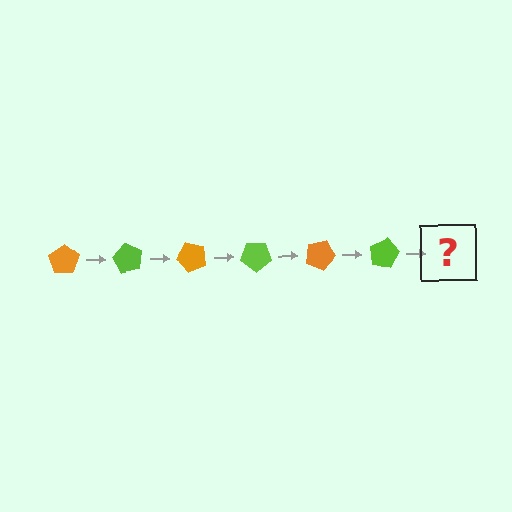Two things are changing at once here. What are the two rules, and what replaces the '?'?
The two rules are that it rotates 60 degrees each step and the color cycles through orange and lime. The '?' should be an orange pentagon, rotated 360 degrees from the start.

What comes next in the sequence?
The next element should be an orange pentagon, rotated 360 degrees from the start.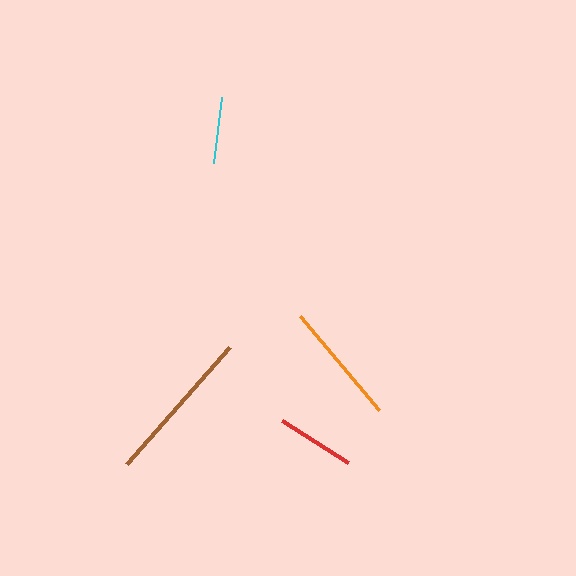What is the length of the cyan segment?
The cyan segment is approximately 66 pixels long.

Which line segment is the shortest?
The cyan line is the shortest at approximately 66 pixels.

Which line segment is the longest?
The brown line is the longest at approximately 156 pixels.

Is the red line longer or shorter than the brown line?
The brown line is longer than the red line.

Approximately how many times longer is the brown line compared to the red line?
The brown line is approximately 2.0 times the length of the red line.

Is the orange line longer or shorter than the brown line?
The brown line is longer than the orange line.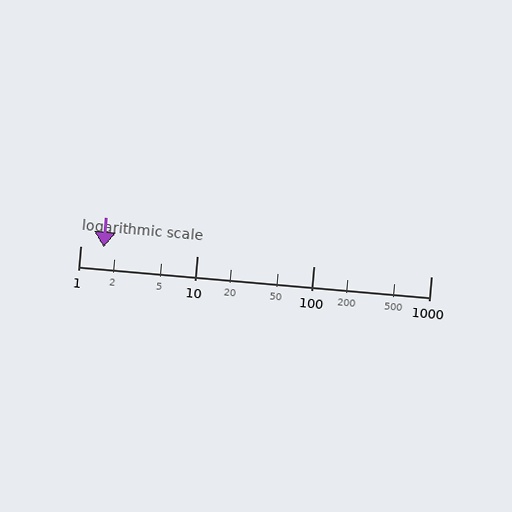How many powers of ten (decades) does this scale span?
The scale spans 3 decades, from 1 to 1000.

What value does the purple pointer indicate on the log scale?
The pointer indicates approximately 1.6.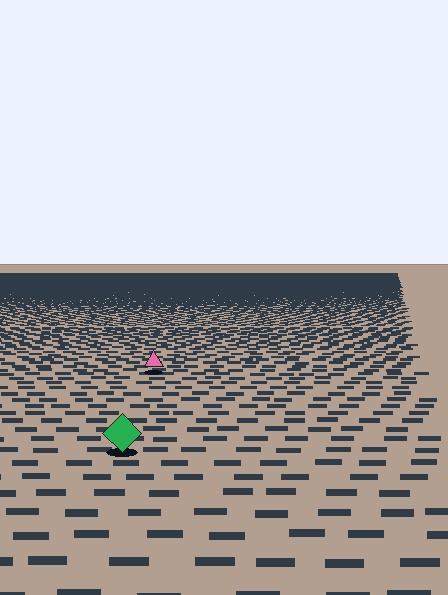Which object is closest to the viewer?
The green diamond is closest. The texture marks near it are larger and more spread out.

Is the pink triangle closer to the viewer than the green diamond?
No. The green diamond is closer — you can tell from the texture gradient: the ground texture is coarser near it.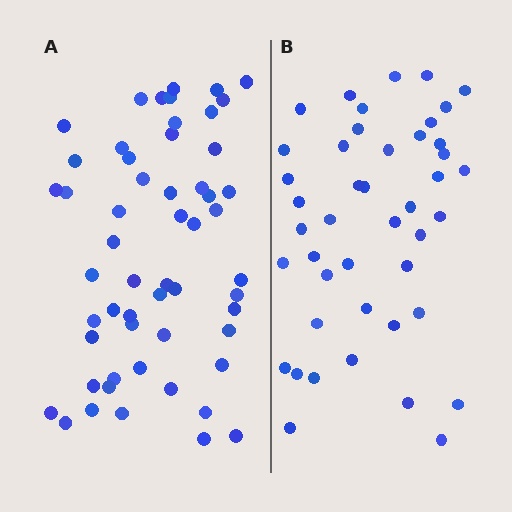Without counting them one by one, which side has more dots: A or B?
Region A (the left region) has more dots.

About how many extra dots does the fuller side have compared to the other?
Region A has roughly 12 or so more dots than region B.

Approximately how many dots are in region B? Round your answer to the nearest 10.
About 40 dots. (The exact count is 44, which rounds to 40.)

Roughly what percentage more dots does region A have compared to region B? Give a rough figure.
About 25% more.